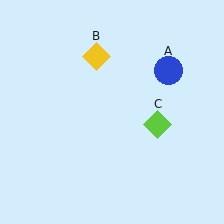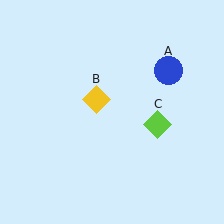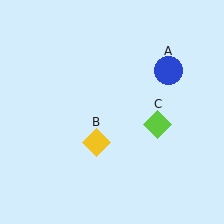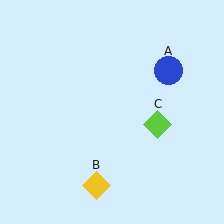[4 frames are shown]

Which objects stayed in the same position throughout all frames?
Blue circle (object A) and lime diamond (object C) remained stationary.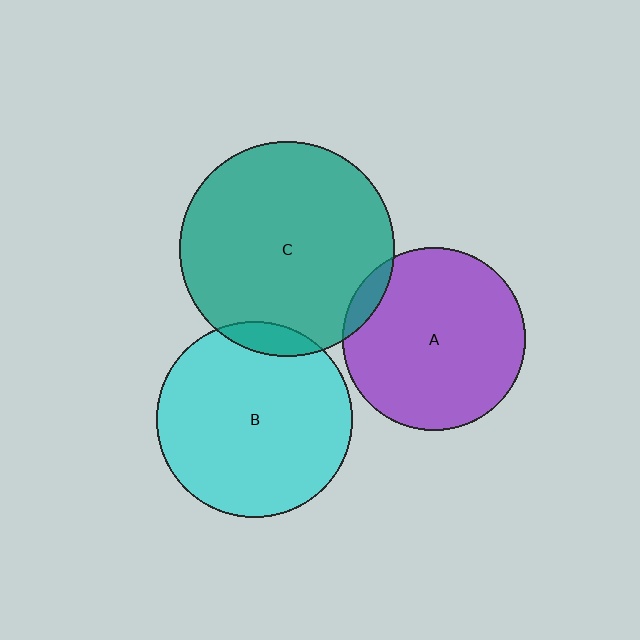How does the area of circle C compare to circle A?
Approximately 1.4 times.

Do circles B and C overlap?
Yes.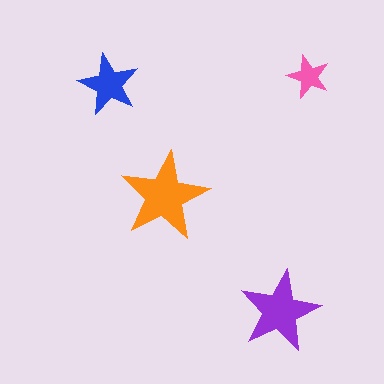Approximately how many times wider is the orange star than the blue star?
About 1.5 times wider.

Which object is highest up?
The pink star is topmost.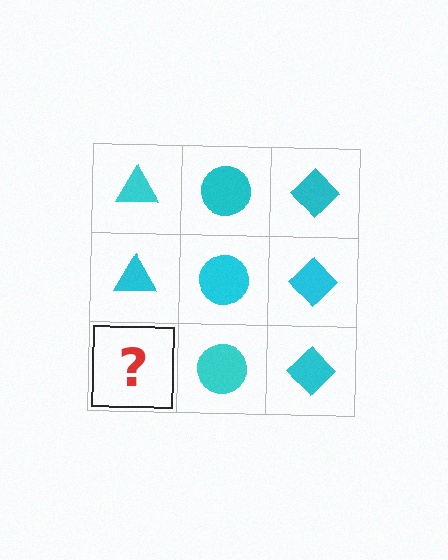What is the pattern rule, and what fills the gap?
The rule is that each column has a consistent shape. The gap should be filled with a cyan triangle.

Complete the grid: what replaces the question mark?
The question mark should be replaced with a cyan triangle.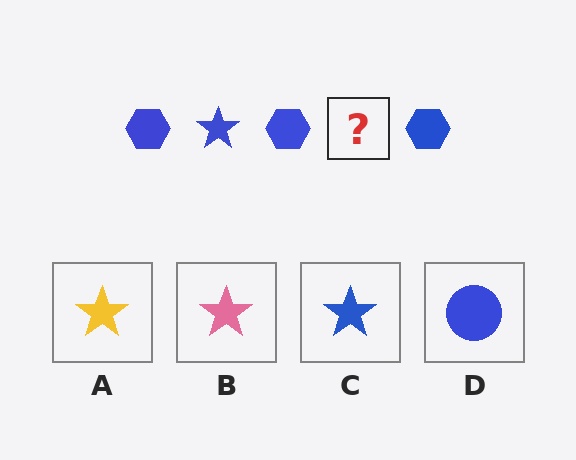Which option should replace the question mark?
Option C.